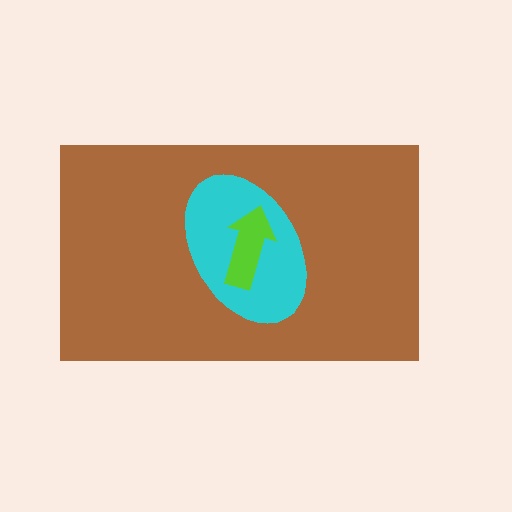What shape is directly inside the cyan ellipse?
The lime arrow.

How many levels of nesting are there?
3.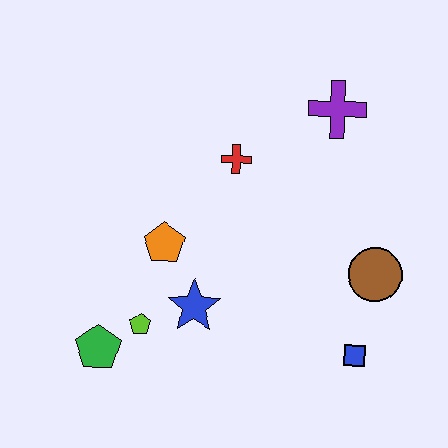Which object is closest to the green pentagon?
The lime pentagon is closest to the green pentagon.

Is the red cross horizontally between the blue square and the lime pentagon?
Yes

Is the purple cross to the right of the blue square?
No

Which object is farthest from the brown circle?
The green pentagon is farthest from the brown circle.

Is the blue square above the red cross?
No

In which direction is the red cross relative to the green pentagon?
The red cross is above the green pentagon.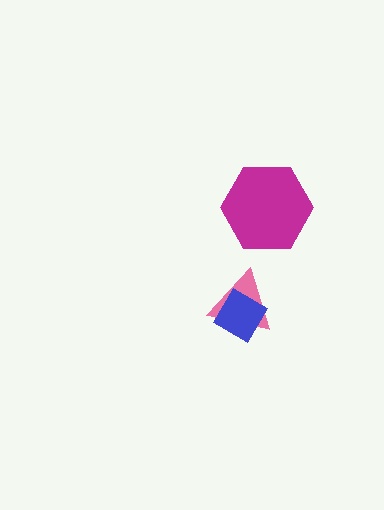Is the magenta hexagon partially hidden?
No, no other shape covers it.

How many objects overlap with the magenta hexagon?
0 objects overlap with the magenta hexagon.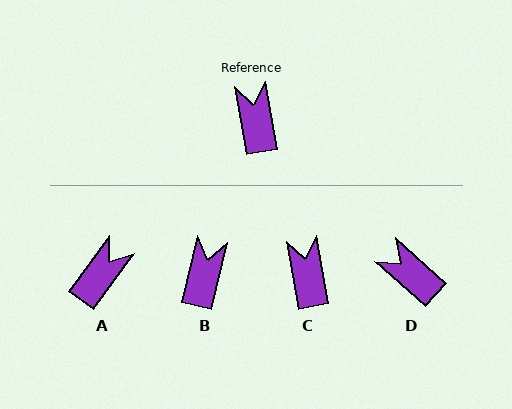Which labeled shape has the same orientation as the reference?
C.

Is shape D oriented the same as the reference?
No, it is off by about 38 degrees.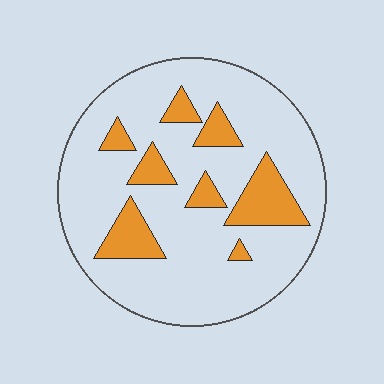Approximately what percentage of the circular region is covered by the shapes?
Approximately 20%.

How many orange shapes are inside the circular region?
8.